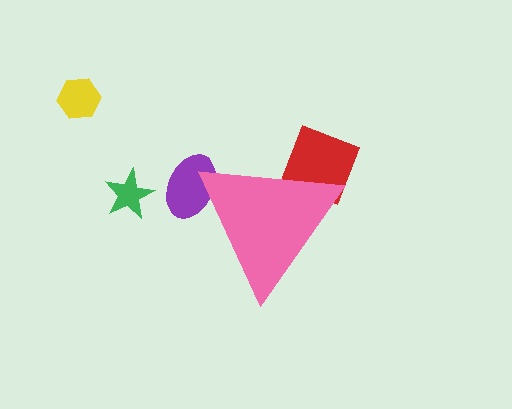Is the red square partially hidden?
Yes, the red square is partially hidden behind the pink triangle.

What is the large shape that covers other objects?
A pink triangle.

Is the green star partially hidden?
No, the green star is fully visible.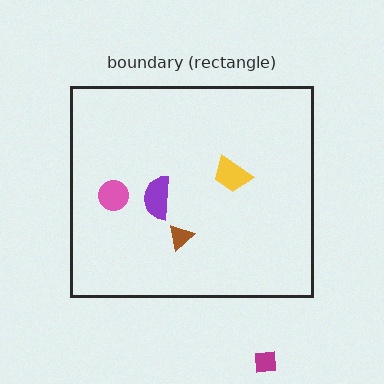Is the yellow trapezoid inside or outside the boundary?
Inside.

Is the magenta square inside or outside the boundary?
Outside.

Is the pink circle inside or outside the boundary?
Inside.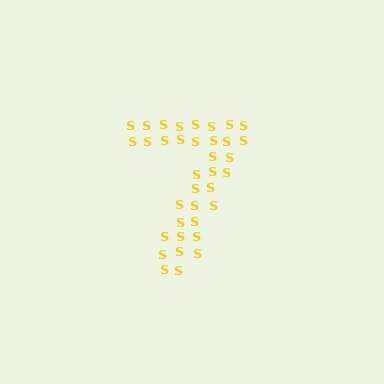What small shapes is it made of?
It is made of small letter S's.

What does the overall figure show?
The overall figure shows the digit 7.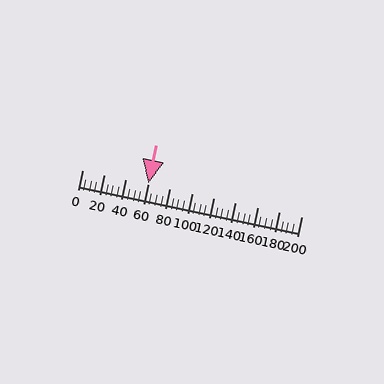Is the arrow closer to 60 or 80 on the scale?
The arrow is closer to 60.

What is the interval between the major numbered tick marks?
The major tick marks are spaced 20 units apart.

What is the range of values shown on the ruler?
The ruler shows values from 0 to 200.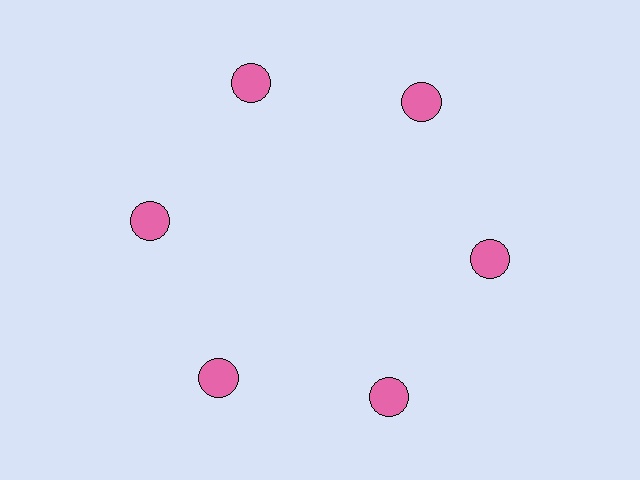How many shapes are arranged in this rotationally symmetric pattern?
There are 6 shapes, arranged in 6 groups of 1.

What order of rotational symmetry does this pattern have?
This pattern has 6-fold rotational symmetry.